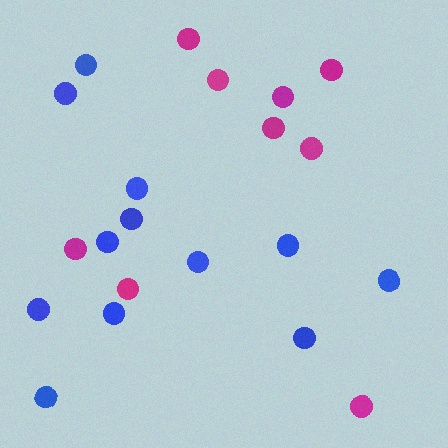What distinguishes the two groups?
There are 2 groups: one group of blue circles (12) and one group of magenta circles (9).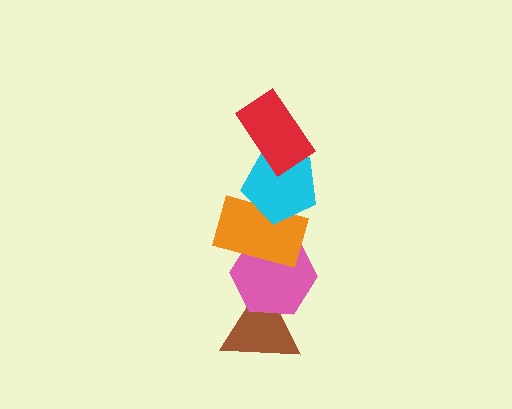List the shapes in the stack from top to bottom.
From top to bottom: the red rectangle, the cyan pentagon, the orange rectangle, the pink hexagon, the brown triangle.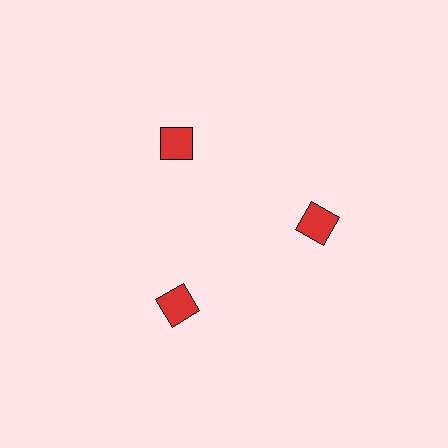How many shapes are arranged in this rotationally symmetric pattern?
There are 3 shapes, arranged in 3 groups of 1.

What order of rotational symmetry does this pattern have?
This pattern has 3-fold rotational symmetry.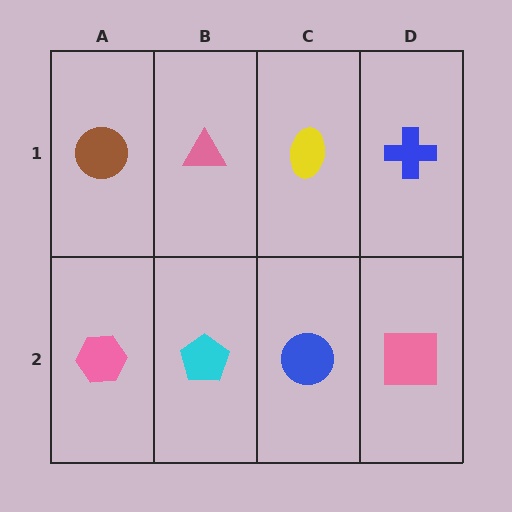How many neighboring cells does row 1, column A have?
2.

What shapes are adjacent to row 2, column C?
A yellow ellipse (row 1, column C), a cyan pentagon (row 2, column B), a pink square (row 2, column D).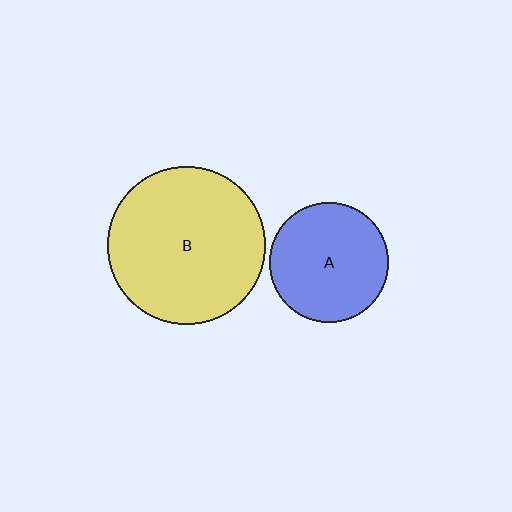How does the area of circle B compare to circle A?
Approximately 1.8 times.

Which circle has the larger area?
Circle B (yellow).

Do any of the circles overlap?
No, none of the circles overlap.